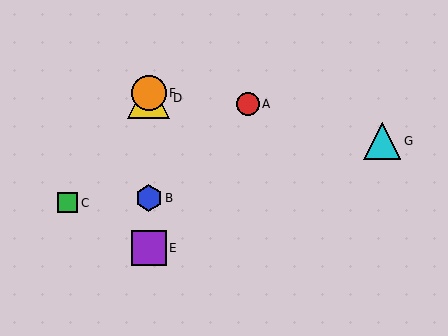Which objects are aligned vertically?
Objects B, D, E, F are aligned vertically.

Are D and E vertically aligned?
Yes, both are at x≈149.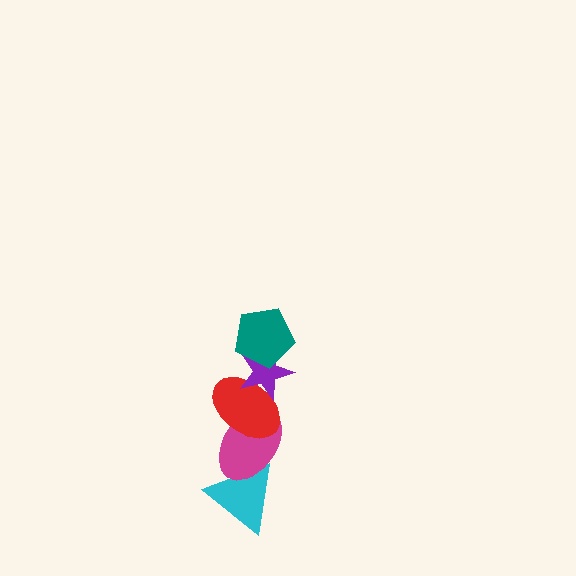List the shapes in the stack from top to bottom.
From top to bottom: the teal pentagon, the purple star, the red ellipse, the magenta ellipse, the cyan triangle.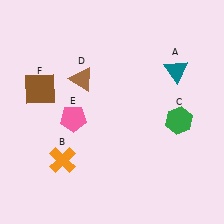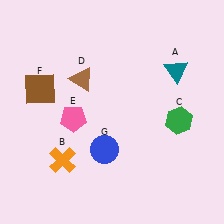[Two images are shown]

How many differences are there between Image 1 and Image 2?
There is 1 difference between the two images.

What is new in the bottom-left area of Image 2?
A blue circle (G) was added in the bottom-left area of Image 2.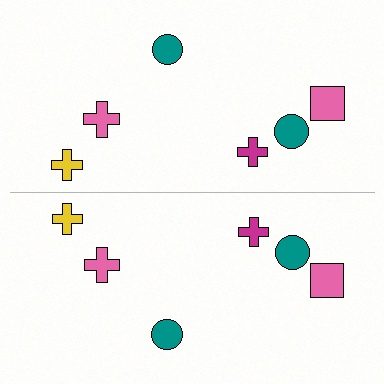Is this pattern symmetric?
Yes, this pattern has bilateral (reflection) symmetry.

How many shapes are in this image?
There are 12 shapes in this image.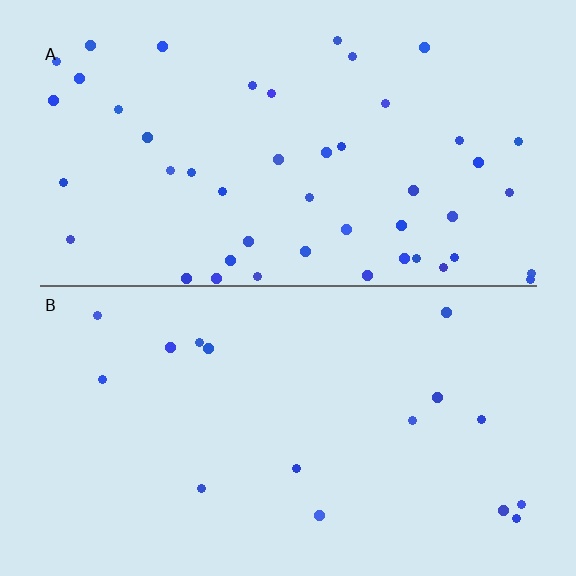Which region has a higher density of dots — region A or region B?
A (the top).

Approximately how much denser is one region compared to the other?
Approximately 2.9× — region A over region B.